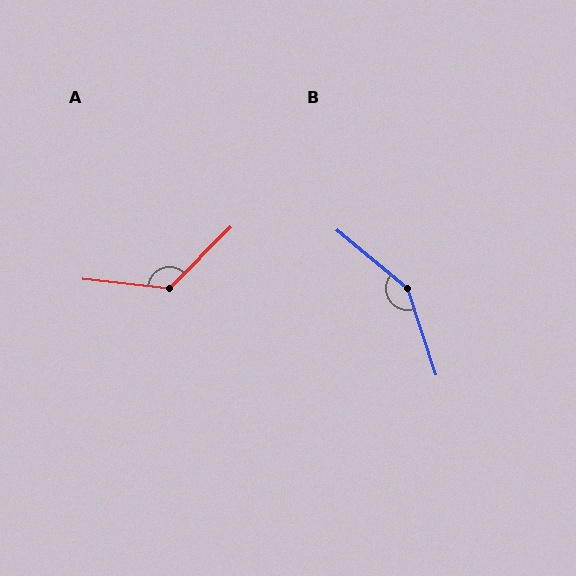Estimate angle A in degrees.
Approximately 129 degrees.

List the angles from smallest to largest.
A (129°), B (148°).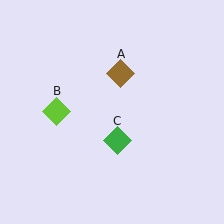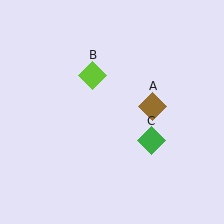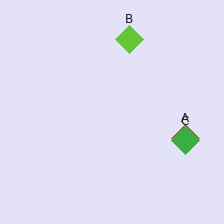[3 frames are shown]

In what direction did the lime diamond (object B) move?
The lime diamond (object B) moved up and to the right.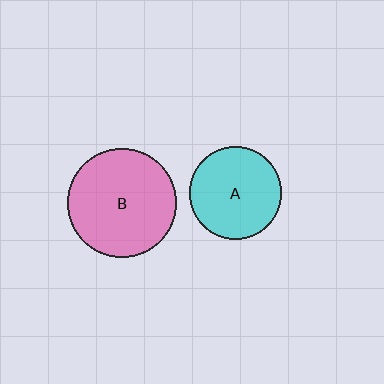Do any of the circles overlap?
No, none of the circles overlap.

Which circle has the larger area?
Circle B (pink).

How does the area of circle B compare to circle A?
Approximately 1.4 times.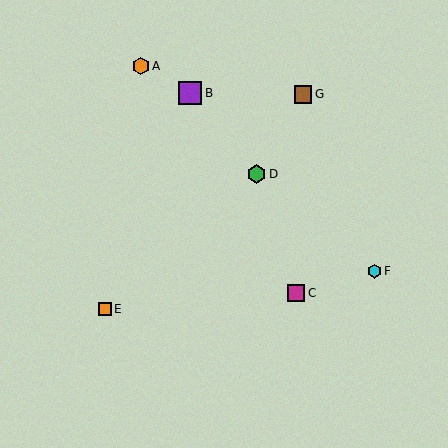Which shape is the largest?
The purple square (labeled B) is the largest.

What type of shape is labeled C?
Shape C is a magenta square.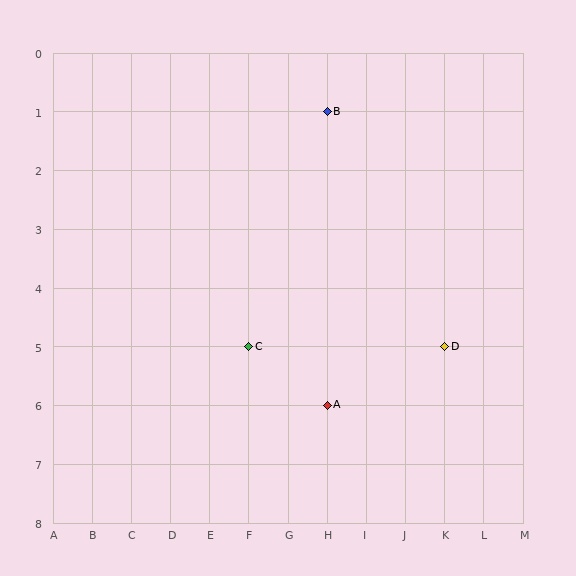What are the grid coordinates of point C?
Point C is at grid coordinates (F, 5).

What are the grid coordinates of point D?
Point D is at grid coordinates (K, 5).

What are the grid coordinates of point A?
Point A is at grid coordinates (H, 6).